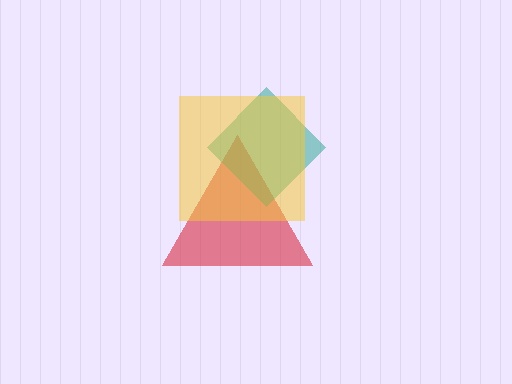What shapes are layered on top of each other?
The layered shapes are: a red triangle, a teal diamond, a yellow square.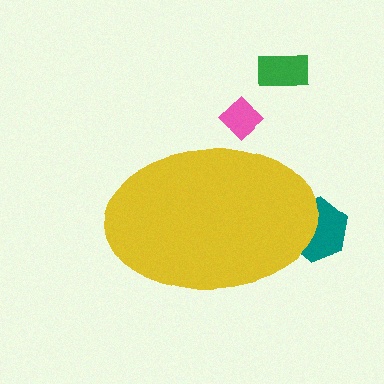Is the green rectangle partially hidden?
No, the green rectangle is fully visible.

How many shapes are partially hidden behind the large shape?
2 shapes are partially hidden.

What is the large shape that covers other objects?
A yellow ellipse.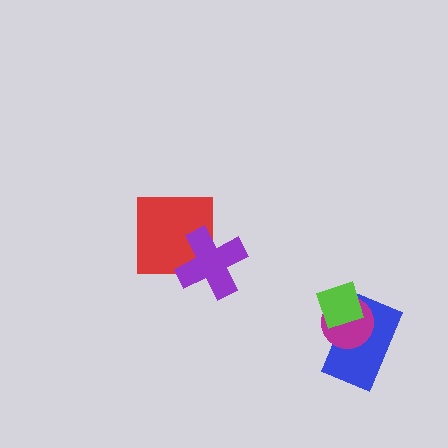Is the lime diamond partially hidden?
No, no other shape covers it.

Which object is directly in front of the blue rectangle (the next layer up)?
The magenta circle is directly in front of the blue rectangle.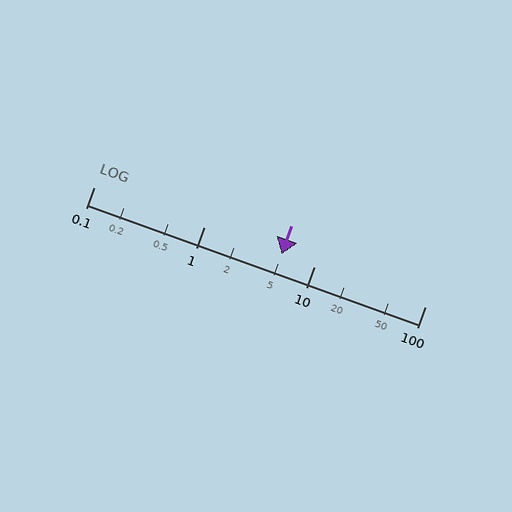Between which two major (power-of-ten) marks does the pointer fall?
The pointer is between 1 and 10.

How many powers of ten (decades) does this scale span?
The scale spans 3 decades, from 0.1 to 100.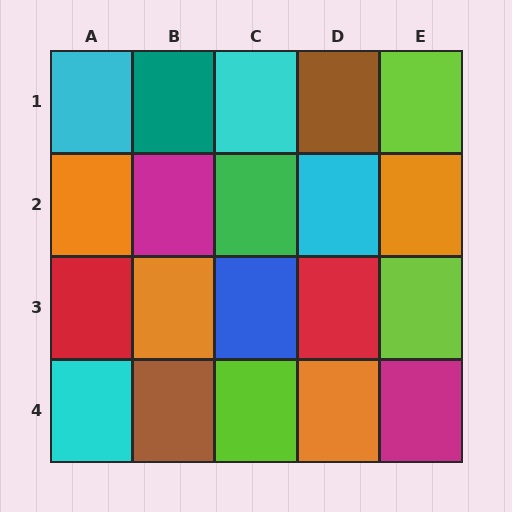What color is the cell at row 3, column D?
Red.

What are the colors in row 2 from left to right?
Orange, magenta, green, cyan, orange.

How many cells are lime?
3 cells are lime.